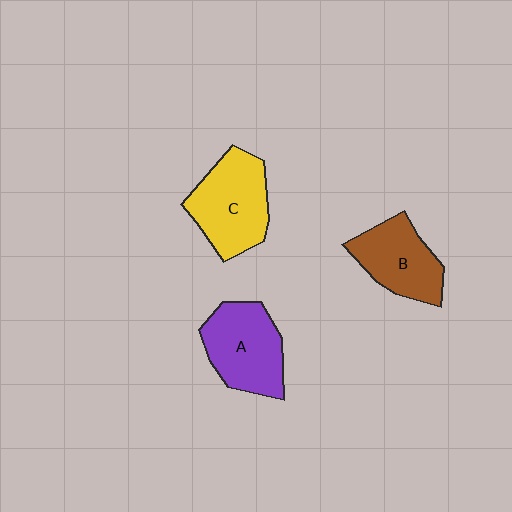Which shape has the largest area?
Shape C (yellow).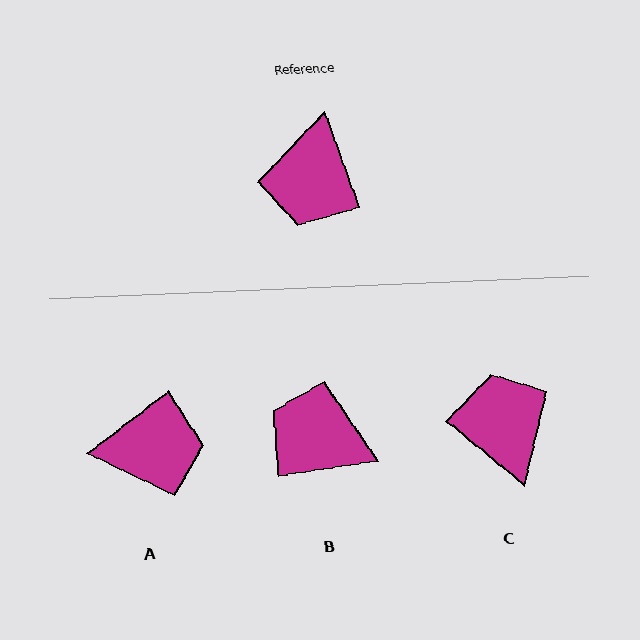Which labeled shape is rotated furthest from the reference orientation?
C, about 150 degrees away.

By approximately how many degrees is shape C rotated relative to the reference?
Approximately 150 degrees clockwise.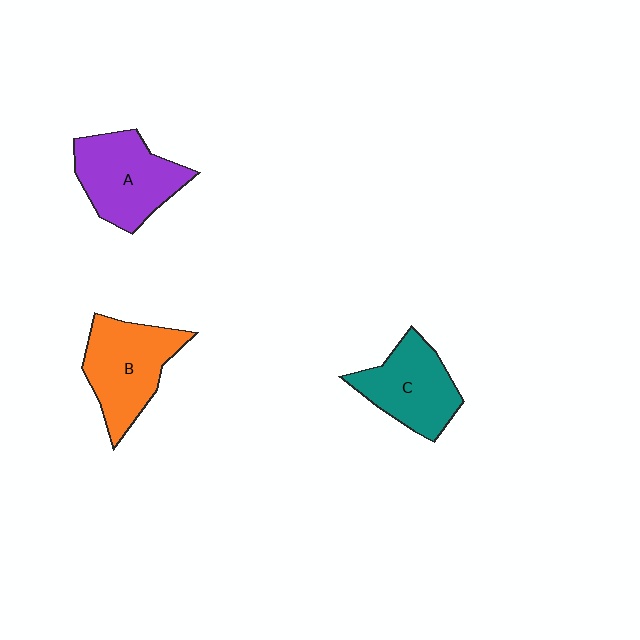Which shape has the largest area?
Shape B (orange).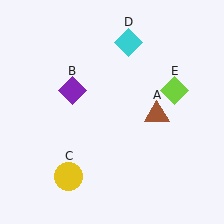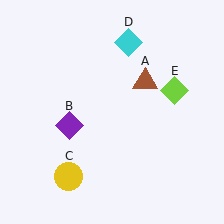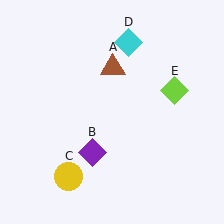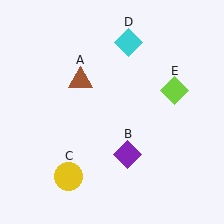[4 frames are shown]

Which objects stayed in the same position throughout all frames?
Yellow circle (object C) and cyan diamond (object D) and lime diamond (object E) remained stationary.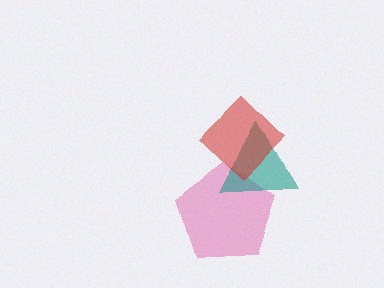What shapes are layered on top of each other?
The layered shapes are: a pink pentagon, a teal triangle, a red diamond.